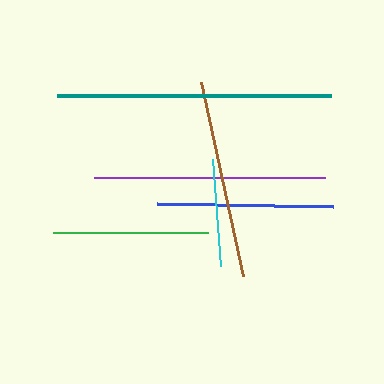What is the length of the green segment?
The green segment is approximately 156 pixels long.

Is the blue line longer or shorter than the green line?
The blue line is longer than the green line.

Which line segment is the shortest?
The cyan line is the shortest at approximately 107 pixels.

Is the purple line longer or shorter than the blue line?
The purple line is longer than the blue line.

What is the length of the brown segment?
The brown segment is approximately 199 pixels long.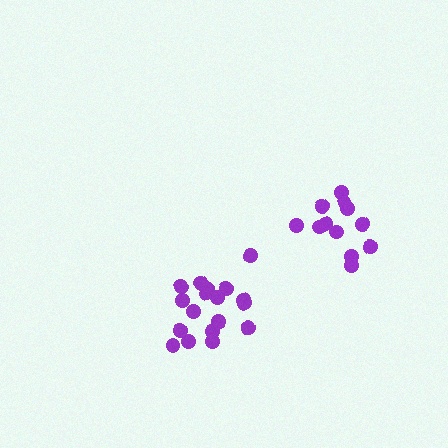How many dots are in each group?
Group 1: 12 dots, Group 2: 18 dots (30 total).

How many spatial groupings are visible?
There are 2 spatial groupings.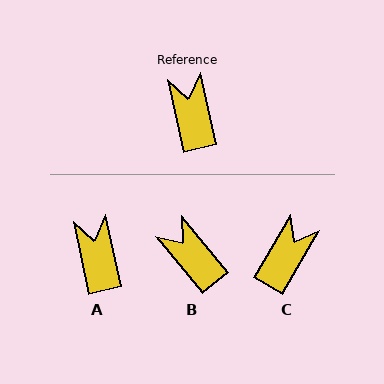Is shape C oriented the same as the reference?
No, it is off by about 42 degrees.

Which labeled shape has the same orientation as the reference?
A.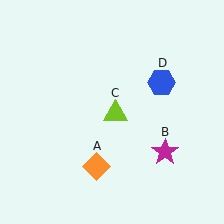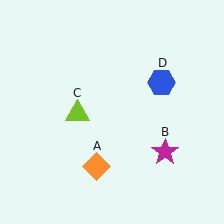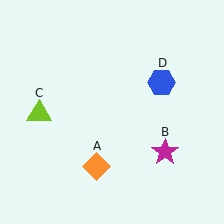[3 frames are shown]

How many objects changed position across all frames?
1 object changed position: lime triangle (object C).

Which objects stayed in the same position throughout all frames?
Orange diamond (object A) and magenta star (object B) and blue hexagon (object D) remained stationary.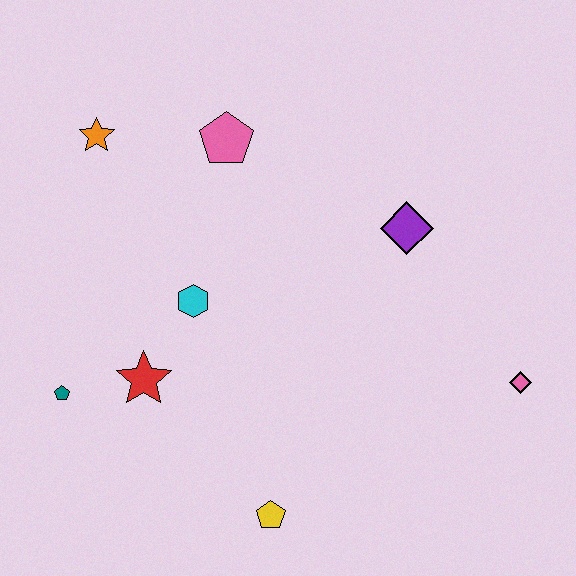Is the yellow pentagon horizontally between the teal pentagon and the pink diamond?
Yes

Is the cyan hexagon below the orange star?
Yes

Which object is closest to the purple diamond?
The pink diamond is closest to the purple diamond.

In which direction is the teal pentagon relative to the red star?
The teal pentagon is to the left of the red star.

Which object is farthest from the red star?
The pink diamond is farthest from the red star.